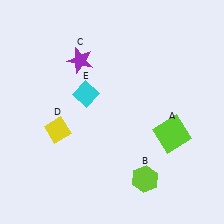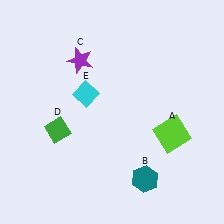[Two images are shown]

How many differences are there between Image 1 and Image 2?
There are 2 differences between the two images.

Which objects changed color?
B changed from lime to teal. D changed from yellow to green.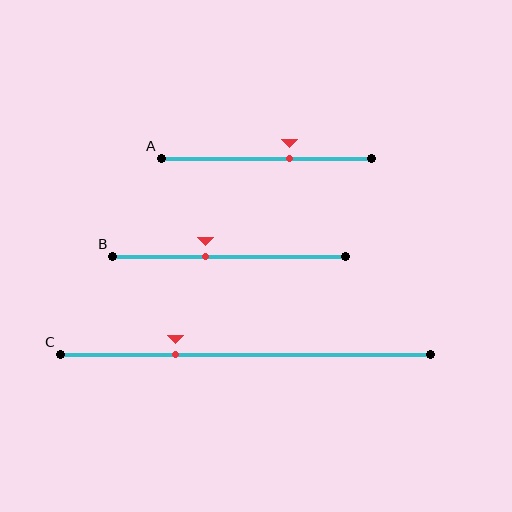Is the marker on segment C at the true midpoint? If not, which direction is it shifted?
No, the marker on segment C is shifted to the left by about 19% of the segment length.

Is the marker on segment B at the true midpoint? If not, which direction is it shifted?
No, the marker on segment B is shifted to the left by about 10% of the segment length.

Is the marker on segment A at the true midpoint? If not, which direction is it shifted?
No, the marker on segment A is shifted to the right by about 11% of the segment length.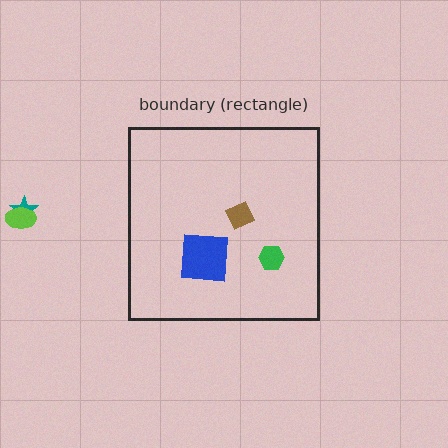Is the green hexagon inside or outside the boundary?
Inside.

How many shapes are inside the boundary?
3 inside, 2 outside.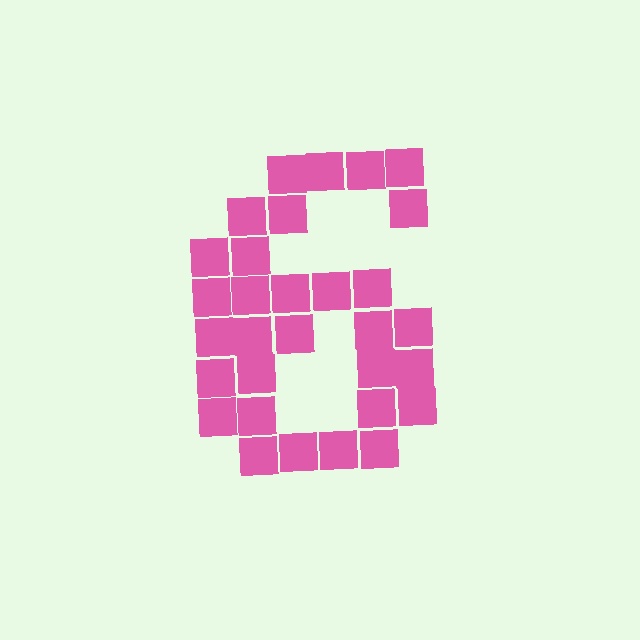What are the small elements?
The small elements are squares.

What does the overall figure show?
The overall figure shows the digit 6.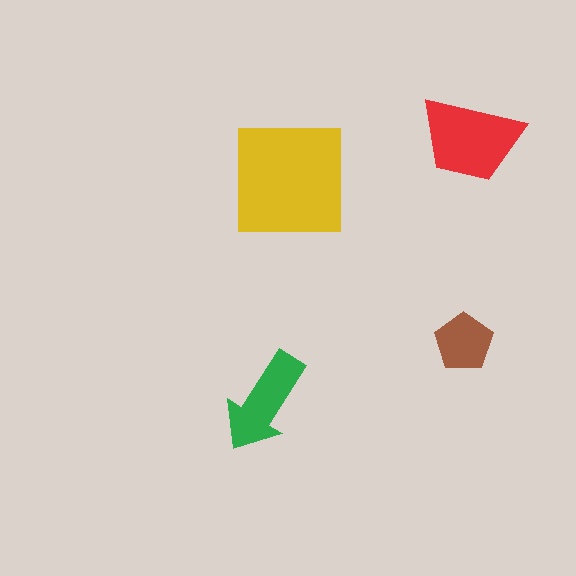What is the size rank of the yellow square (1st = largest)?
1st.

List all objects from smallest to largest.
The brown pentagon, the green arrow, the red trapezoid, the yellow square.